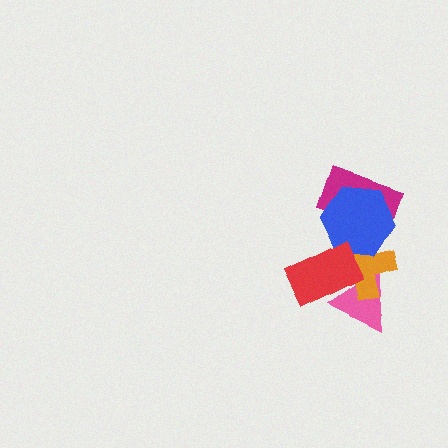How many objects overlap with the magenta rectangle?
1 object overlaps with the magenta rectangle.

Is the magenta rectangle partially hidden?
Yes, it is partially covered by another shape.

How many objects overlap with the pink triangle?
2 objects overlap with the pink triangle.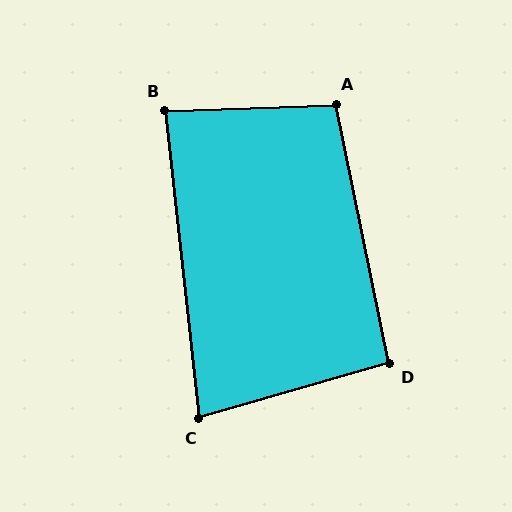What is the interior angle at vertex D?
Approximately 94 degrees (approximately right).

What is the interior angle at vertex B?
Approximately 86 degrees (approximately right).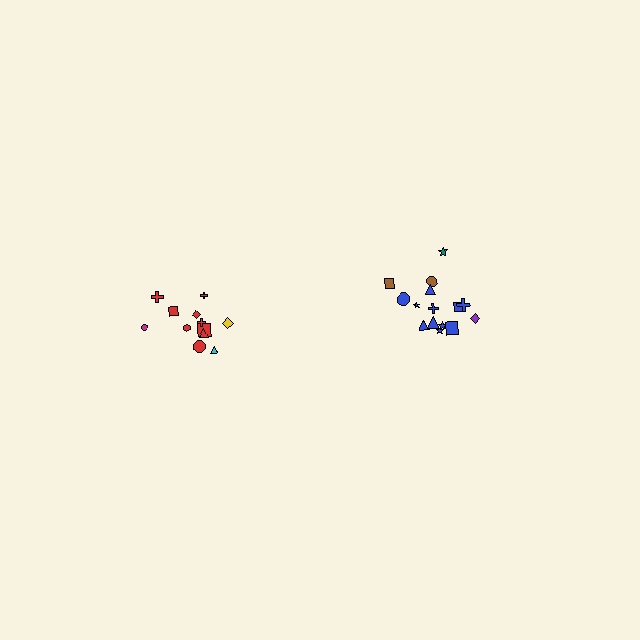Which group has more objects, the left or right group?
The right group.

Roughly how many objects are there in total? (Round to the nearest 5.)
Roughly 25 objects in total.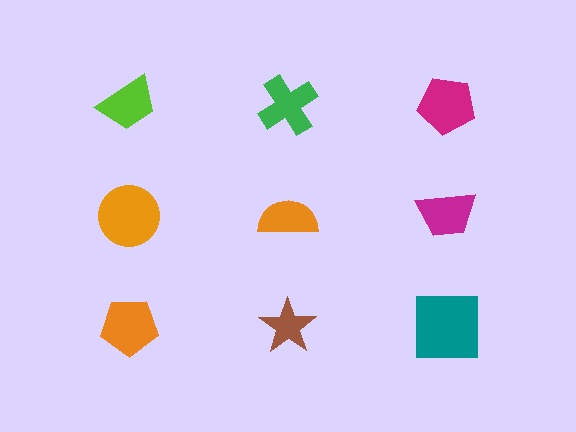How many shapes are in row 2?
3 shapes.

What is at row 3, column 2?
A brown star.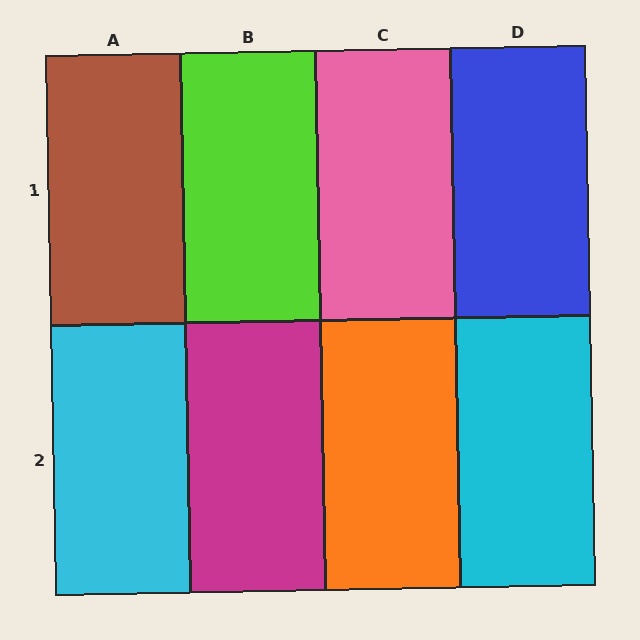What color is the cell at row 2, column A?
Cyan.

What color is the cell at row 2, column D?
Cyan.